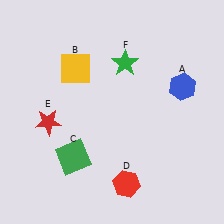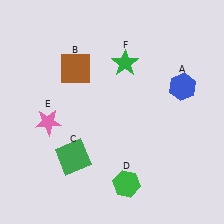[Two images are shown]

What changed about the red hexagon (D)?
In Image 1, D is red. In Image 2, it changed to green.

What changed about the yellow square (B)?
In Image 1, B is yellow. In Image 2, it changed to brown.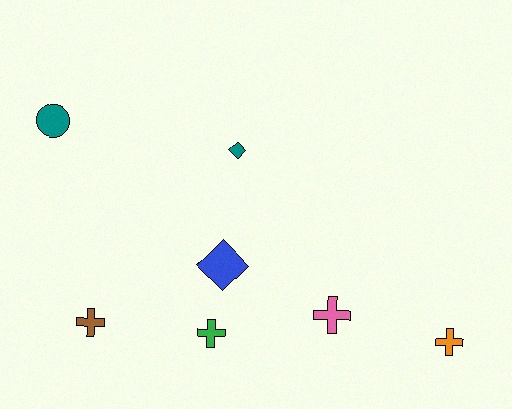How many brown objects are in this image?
There is 1 brown object.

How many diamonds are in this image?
There are 2 diamonds.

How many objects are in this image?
There are 7 objects.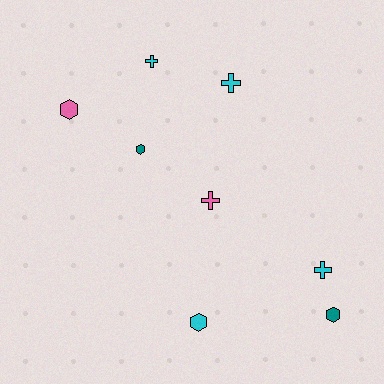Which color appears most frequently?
Cyan, with 4 objects.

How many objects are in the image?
There are 8 objects.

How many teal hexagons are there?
There are 2 teal hexagons.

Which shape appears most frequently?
Hexagon, with 4 objects.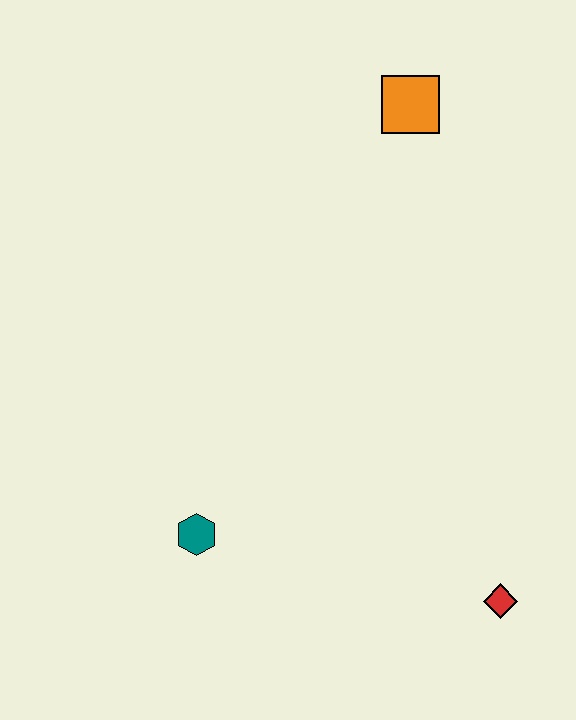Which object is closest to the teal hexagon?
The red diamond is closest to the teal hexagon.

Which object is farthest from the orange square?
The red diamond is farthest from the orange square.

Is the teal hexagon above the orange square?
No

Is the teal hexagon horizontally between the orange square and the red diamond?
No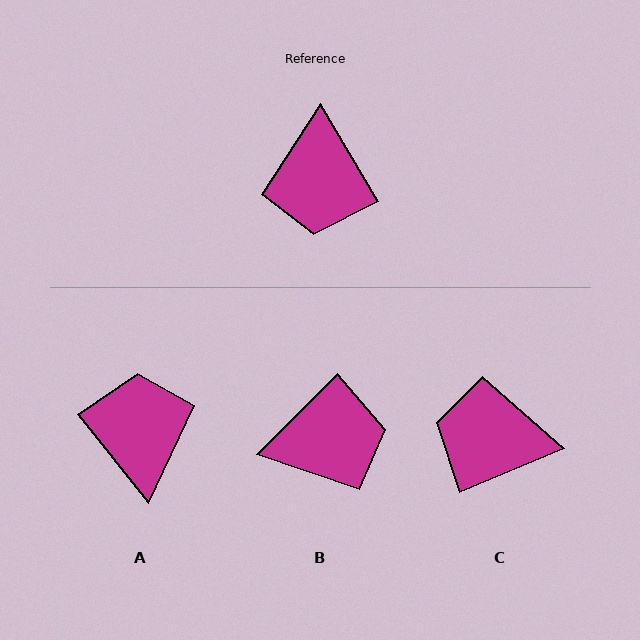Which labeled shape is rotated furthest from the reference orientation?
A, about 172 degrees away.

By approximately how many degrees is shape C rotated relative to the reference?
Approximately 98 degrees clockwise.